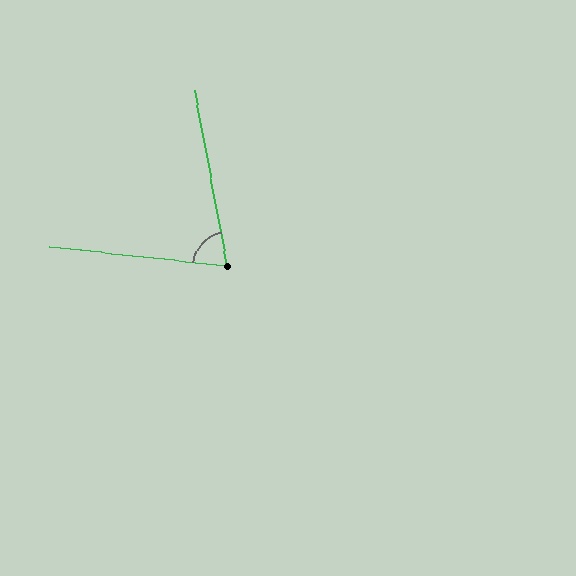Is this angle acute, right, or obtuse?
It is acute.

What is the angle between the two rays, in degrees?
Approximately 73 degrees.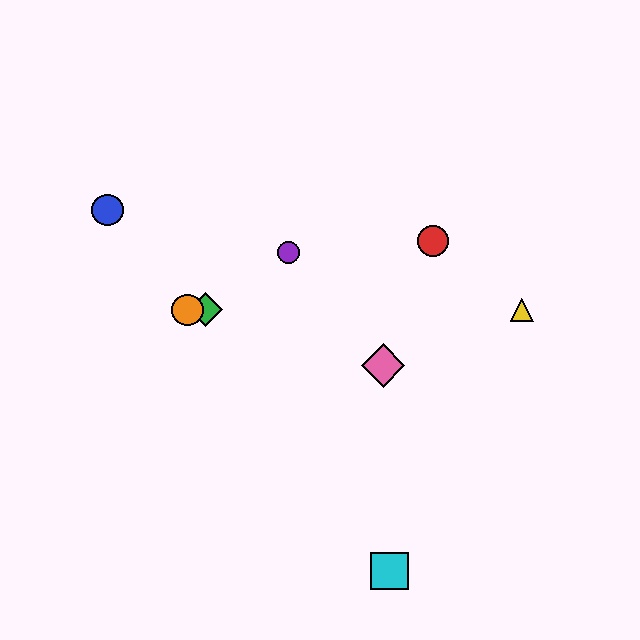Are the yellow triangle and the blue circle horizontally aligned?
No, the yellow triangle is at y≈310 and the blue circle is at y≈210.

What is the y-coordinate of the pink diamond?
The pink diamond is at y≈366.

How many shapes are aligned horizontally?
3 shapes (the green diamond, the yellow triangle, the orange circle) are aligned horizontally.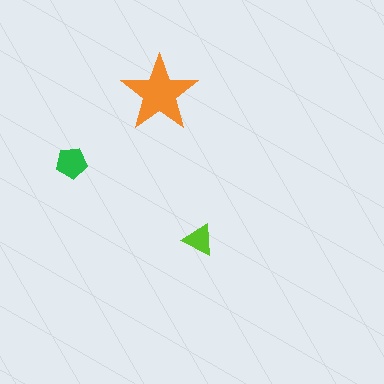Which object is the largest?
The orange star.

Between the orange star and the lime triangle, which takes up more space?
The orange star.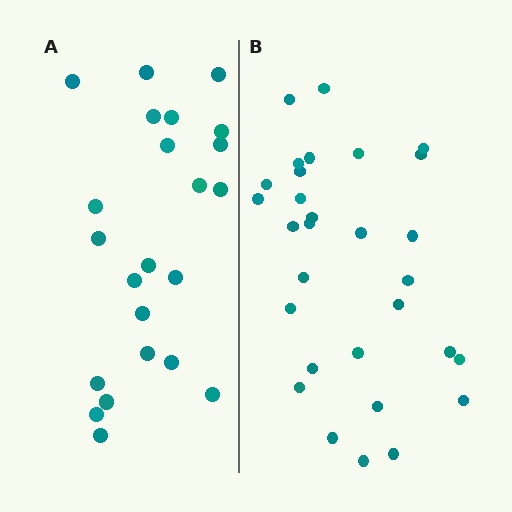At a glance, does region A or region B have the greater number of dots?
Region B (the right region) has more dots.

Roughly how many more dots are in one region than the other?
Region B has roughly 8 or so more dots than region A.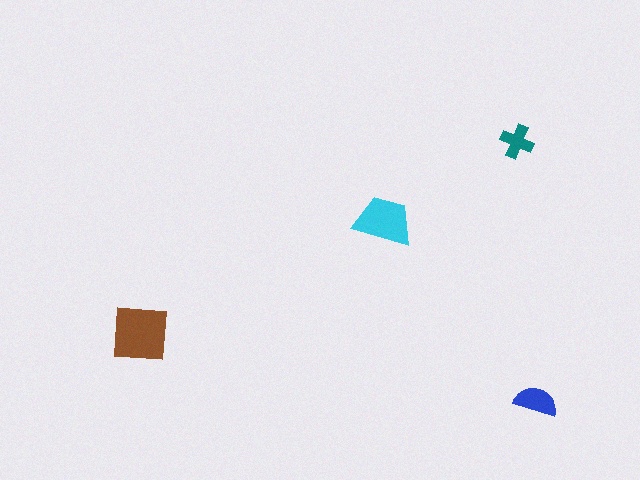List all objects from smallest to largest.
The teal cross, the blue semicircle, the cyan trapezoid, the brown square.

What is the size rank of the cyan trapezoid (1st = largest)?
2nd.